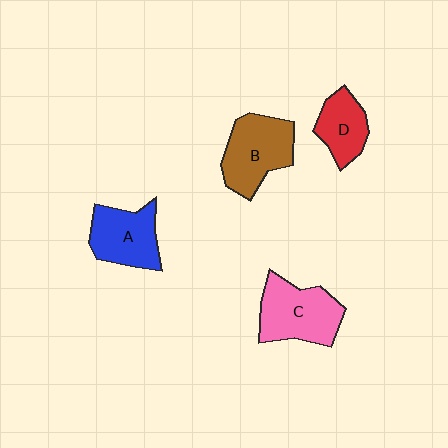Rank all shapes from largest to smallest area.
From largest to smallest: C (pink), B (brown), A (blue), D (red).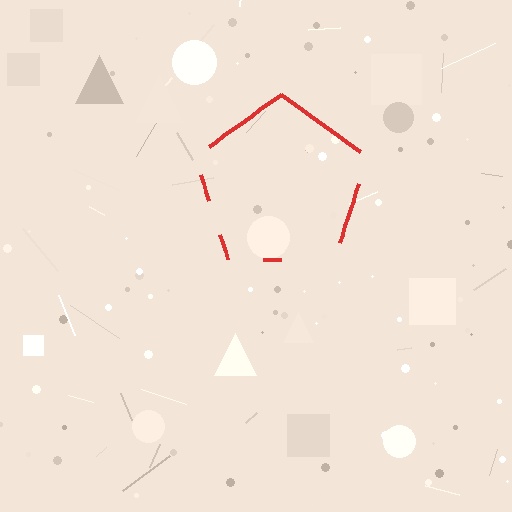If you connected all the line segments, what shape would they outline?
They would outline a pentagon.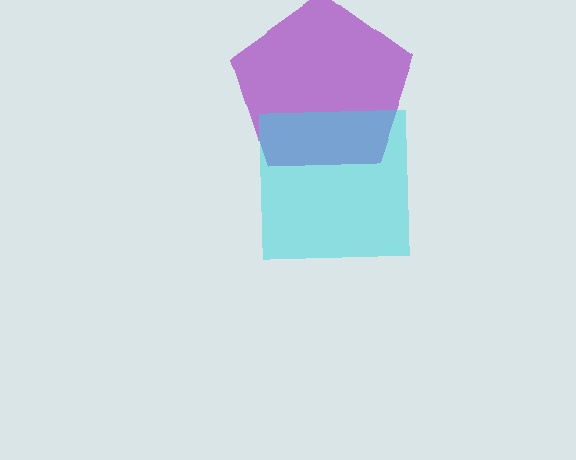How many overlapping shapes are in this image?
There are 2 overlapping shapes in the image.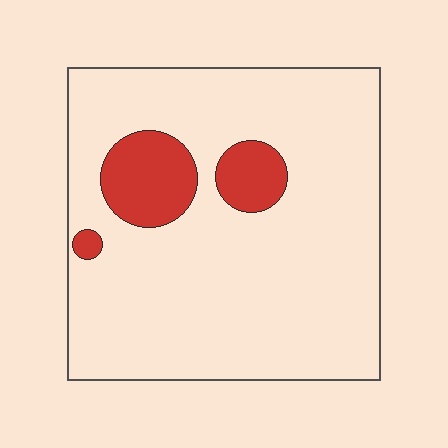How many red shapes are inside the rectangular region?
3.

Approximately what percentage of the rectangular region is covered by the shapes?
Approximately 15%.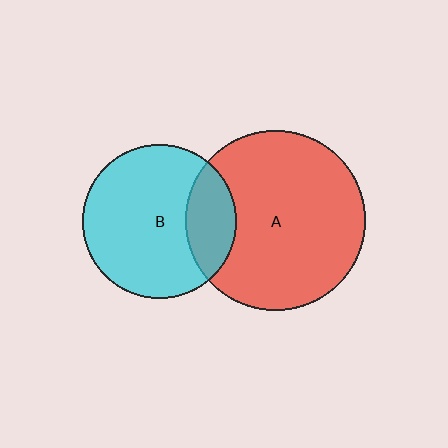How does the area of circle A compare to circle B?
Approximately 1.4 times.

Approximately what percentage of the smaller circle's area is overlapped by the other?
Approximately 25%.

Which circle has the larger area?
Circle A (red).